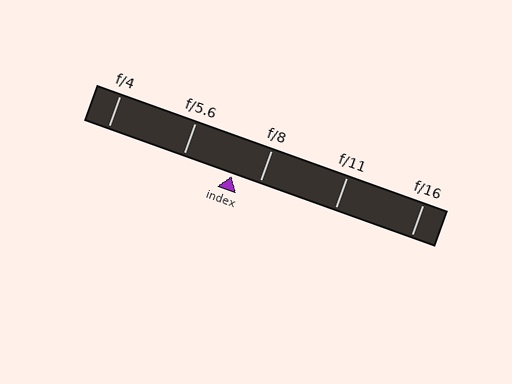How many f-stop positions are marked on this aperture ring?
There are 5 f-stop positions marked.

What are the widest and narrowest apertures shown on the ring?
The widest aperture shown is f/4 and the narrowest is f/16.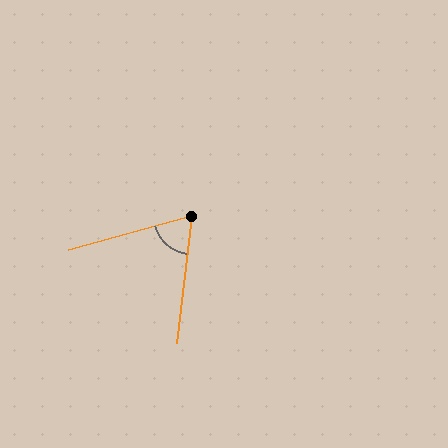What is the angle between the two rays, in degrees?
Approximately 68 degrees.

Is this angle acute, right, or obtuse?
It is acute.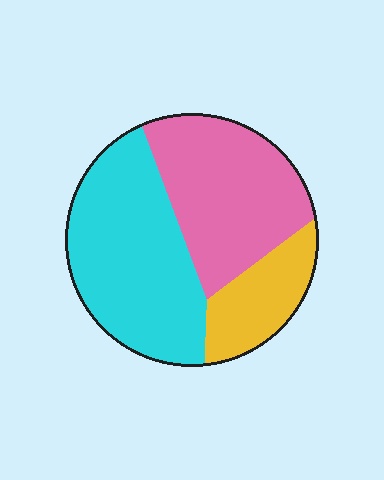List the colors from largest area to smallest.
From largest to smallest: cyan, pink, yellow.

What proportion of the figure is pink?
Pink covers roughly 40% of the figure.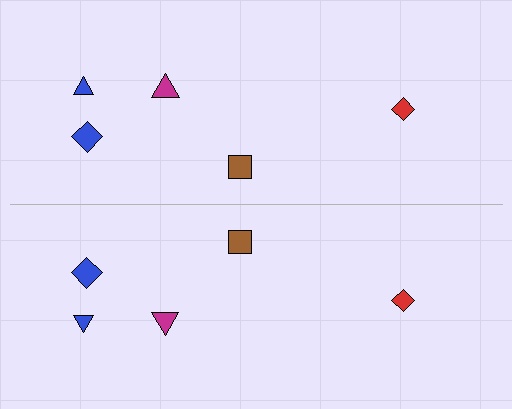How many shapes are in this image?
There are 10 shapes in this image.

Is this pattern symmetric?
Yes, this pattern has bilateral (reflection) symmetry.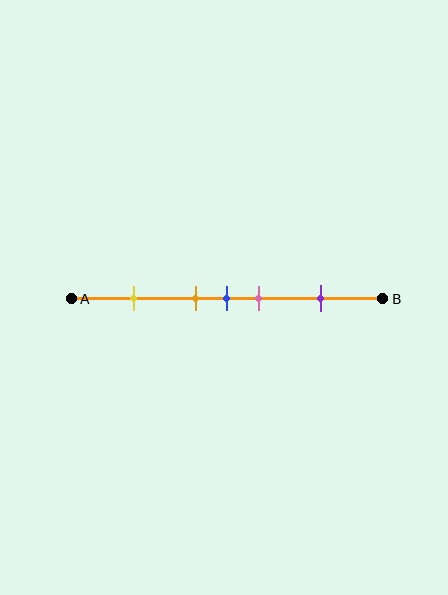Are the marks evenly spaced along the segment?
No, the marks are not evenly spaced.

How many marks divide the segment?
There are 5 marks dividing the segment.